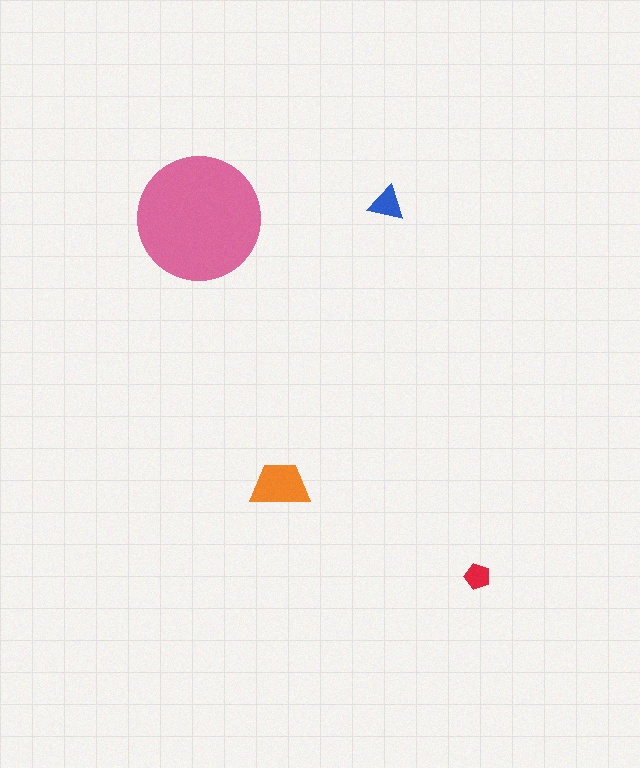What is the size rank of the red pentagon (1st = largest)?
4th.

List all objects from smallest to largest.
The red pentagon, the blue triangle, the orange trapezoid, the pink circle.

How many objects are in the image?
There are 4 objects in the image.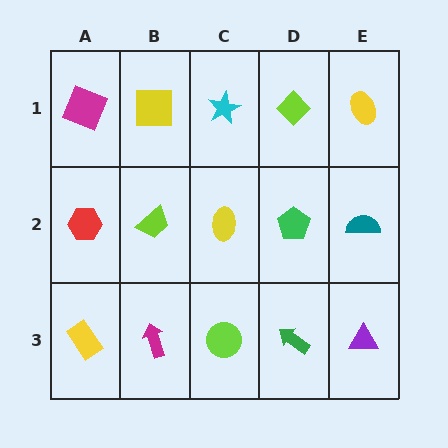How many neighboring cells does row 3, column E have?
2.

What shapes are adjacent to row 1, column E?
A teal semicircle (row 2, column E), a lime diamond (row 1, column D).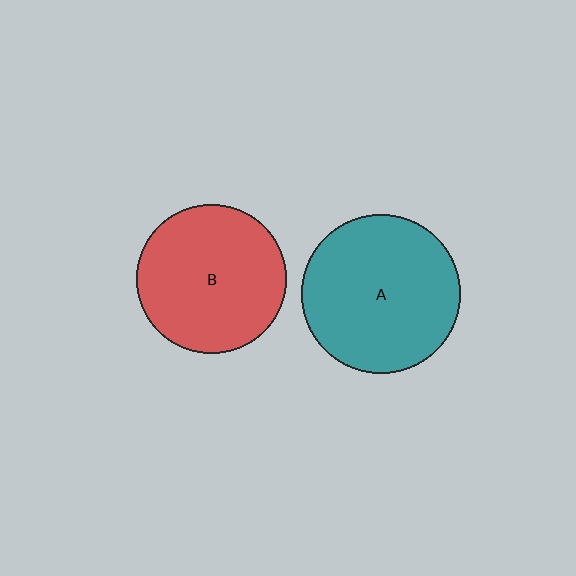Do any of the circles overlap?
No, none of the circles overlap.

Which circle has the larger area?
Circle A (teal).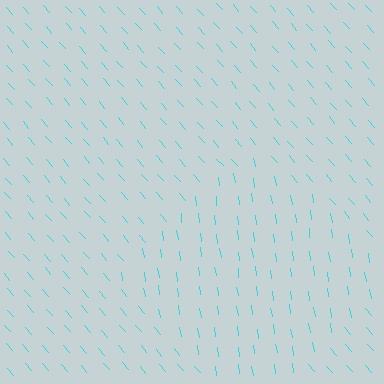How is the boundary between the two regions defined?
The boundary is defined purely by a change in line orientation (approximately 33 degrees difference). All lines are the same color and thickness.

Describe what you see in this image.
The image is filled with small cyan line segments. A diamond region in the image has lines oriented differently from the surrounding lines, creating a visible texture boundary.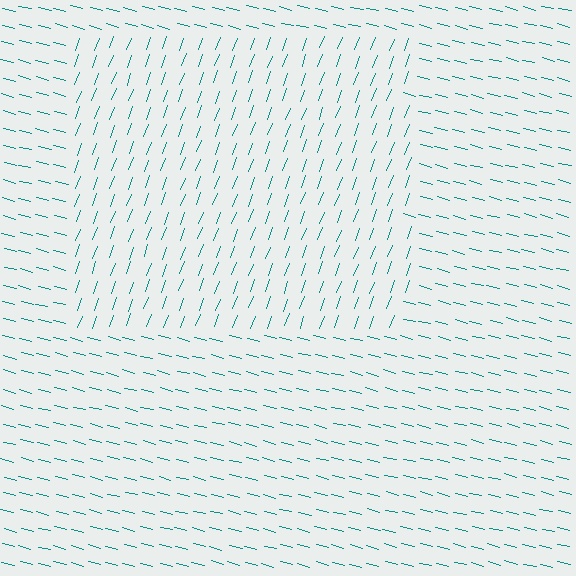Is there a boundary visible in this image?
Yes, there is a texture boundary formed by a change in line orientation.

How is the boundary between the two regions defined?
The boundary is defined purely by a change in line orientation (approximately 84 degrees difference). All lines are the same color and thickness.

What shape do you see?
I see a rectangle.